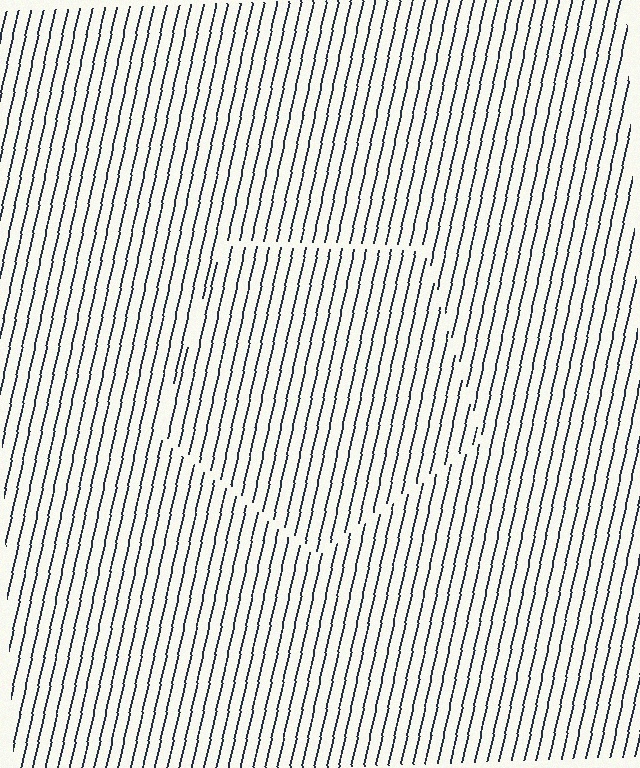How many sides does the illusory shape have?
5 sides — the line-ends trace a pentagon.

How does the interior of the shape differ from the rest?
The interior of the shape contains the same grating, shifted by half a period — the contour is defined by the phase discontinuity where line-ends from the inner and outer gratings abut.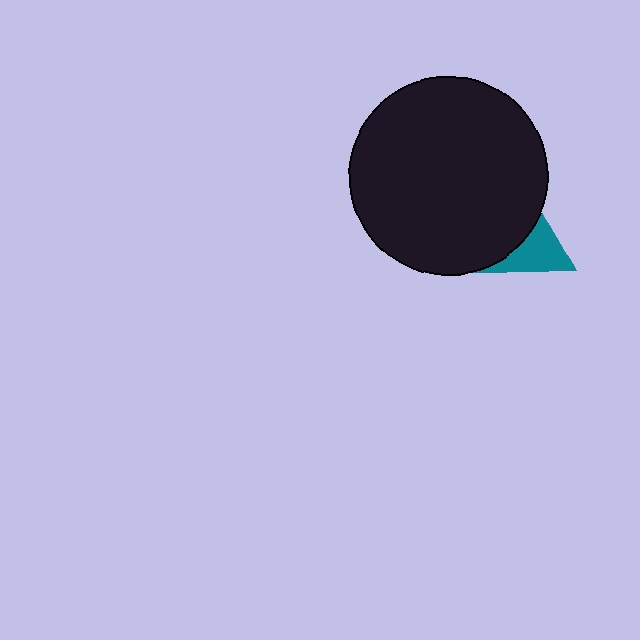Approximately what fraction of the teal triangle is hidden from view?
Roughly 56% of the teal triangle is hidden behind the black circle.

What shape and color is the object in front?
The object in front is a black circle.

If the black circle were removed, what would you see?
You would see the complete teal triangle.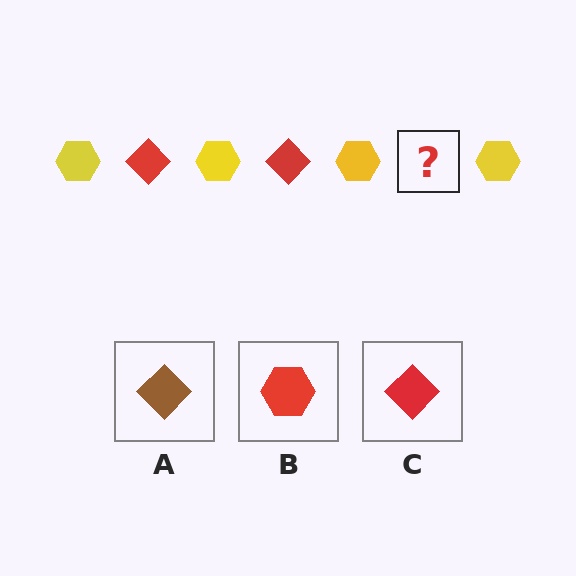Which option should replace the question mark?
Option C.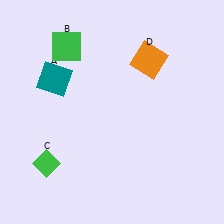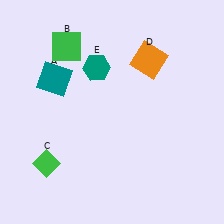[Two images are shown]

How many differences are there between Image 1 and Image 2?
There is 1 difference between the two images.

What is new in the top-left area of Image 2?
A teal hexagon (E) was added in the top-left area of Image 2.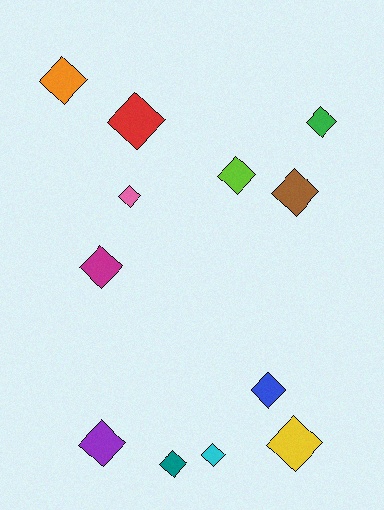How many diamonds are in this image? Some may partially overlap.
There are 12 diamonds.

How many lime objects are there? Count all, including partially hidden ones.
There is 1 lime object.